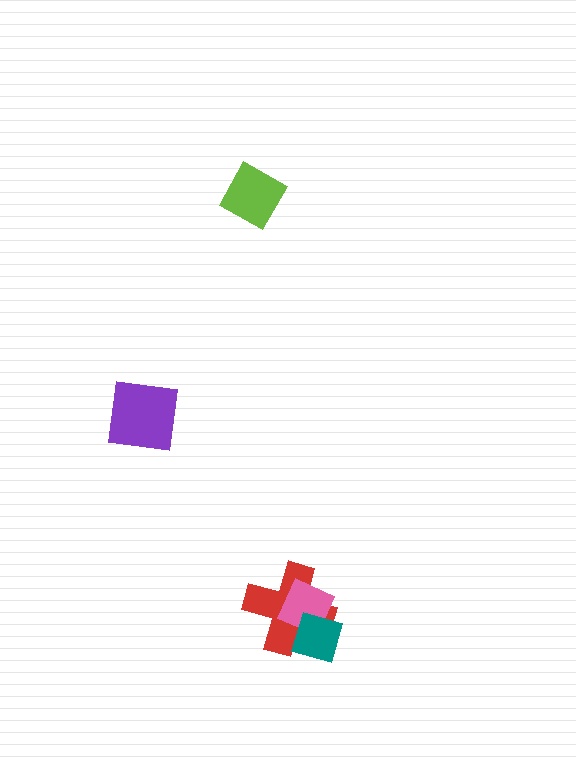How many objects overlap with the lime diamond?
0 objects overlap with the lime diamond.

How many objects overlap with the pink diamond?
2 objects overlap with the pink diamond.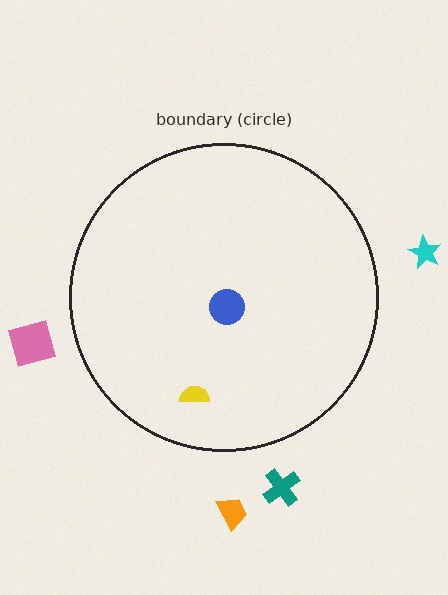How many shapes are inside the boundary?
2 inside, 4 outside.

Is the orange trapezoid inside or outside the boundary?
Outside.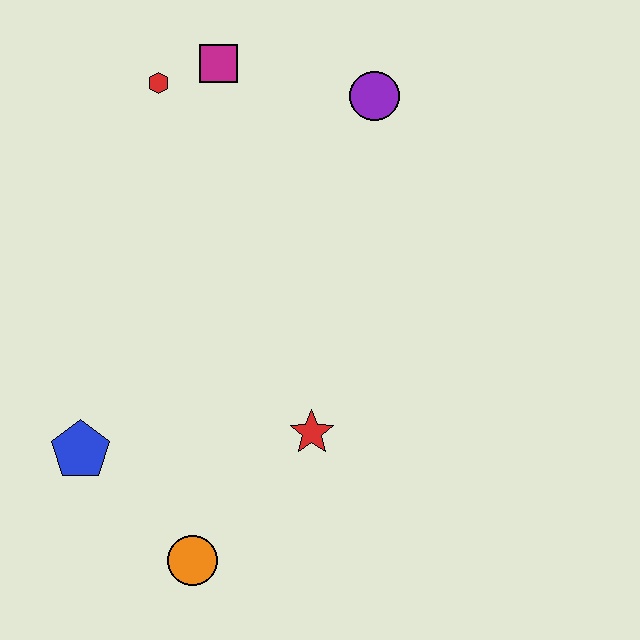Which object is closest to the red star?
The orange circle is closest to the red star.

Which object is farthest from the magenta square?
The orange circle is farthest from the magenta square.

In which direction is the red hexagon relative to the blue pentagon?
The red hexagon is above the blue pentagon.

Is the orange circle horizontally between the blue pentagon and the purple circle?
Yes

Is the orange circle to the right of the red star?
No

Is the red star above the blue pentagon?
Yes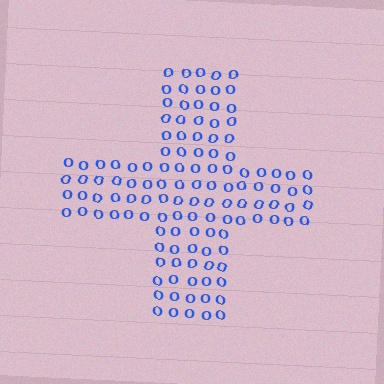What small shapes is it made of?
It is made of small letter O's.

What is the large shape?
The large shape is a cross.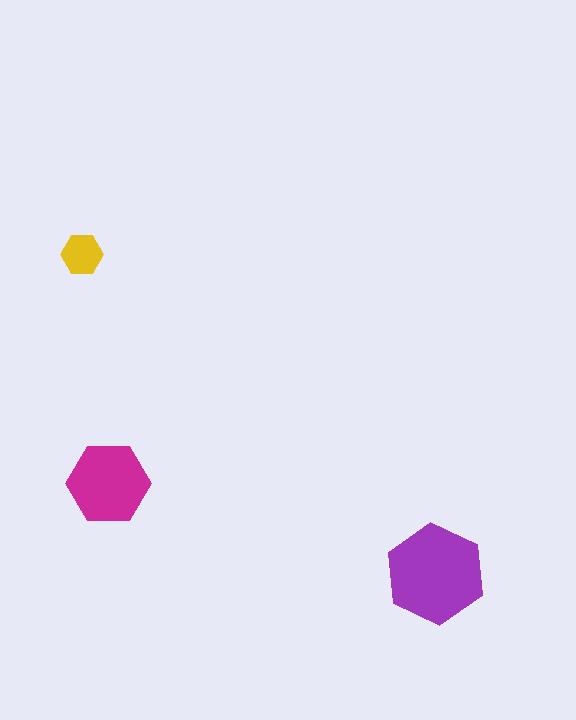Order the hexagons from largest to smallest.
the purple one, the magenta one, the yellow one.